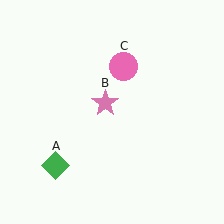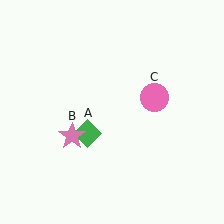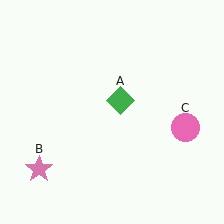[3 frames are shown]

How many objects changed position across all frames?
3 objects changed position: green diamond (object A), pink star (object B), pink circle (object C).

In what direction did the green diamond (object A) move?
The green diamond (object A) moved up and to the right.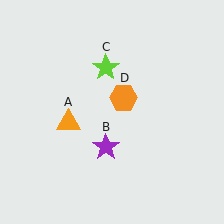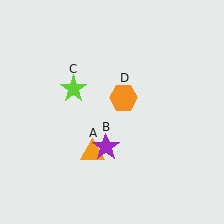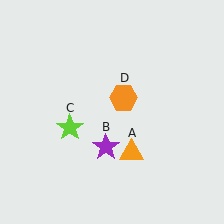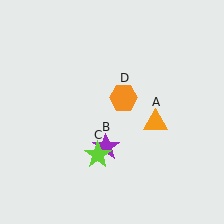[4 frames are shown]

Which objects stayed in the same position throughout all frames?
Purple star (object B) and orange hexagon (object D) remained stationary.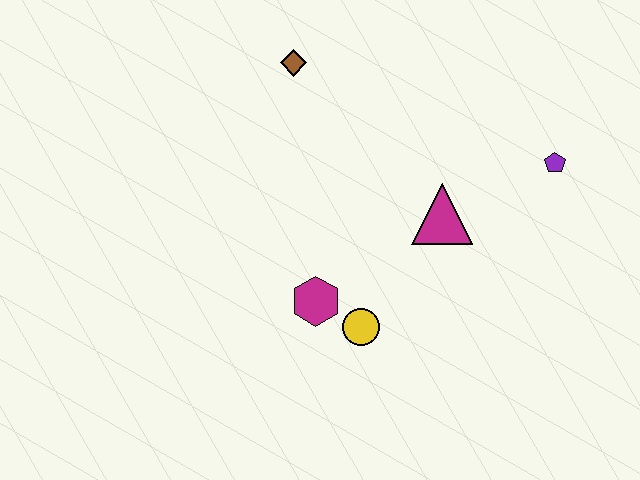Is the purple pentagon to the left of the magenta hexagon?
No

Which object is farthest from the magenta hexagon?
The purple pentagon is farthest from the magenta hexagon.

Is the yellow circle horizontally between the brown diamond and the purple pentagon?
Yes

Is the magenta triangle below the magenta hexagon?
No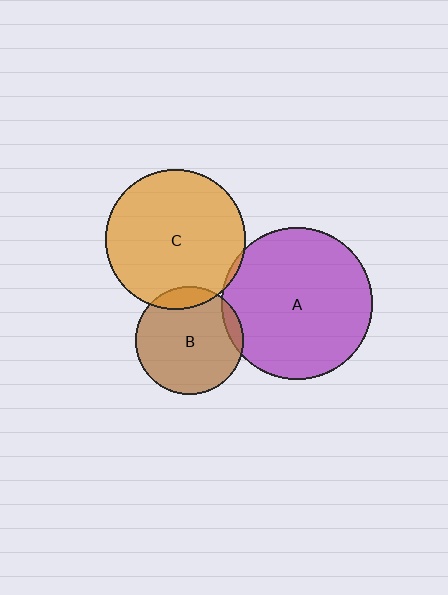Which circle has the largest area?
Circle A (purple).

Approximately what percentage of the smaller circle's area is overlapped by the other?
Approximately 5%.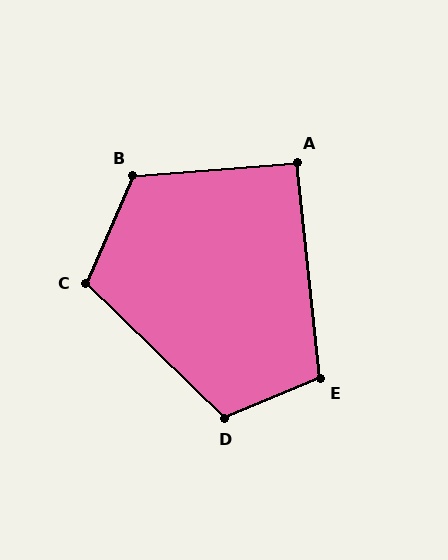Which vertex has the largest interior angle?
B, at approximately 118 degrees.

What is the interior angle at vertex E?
Approximately 106 degrees (obtuse).